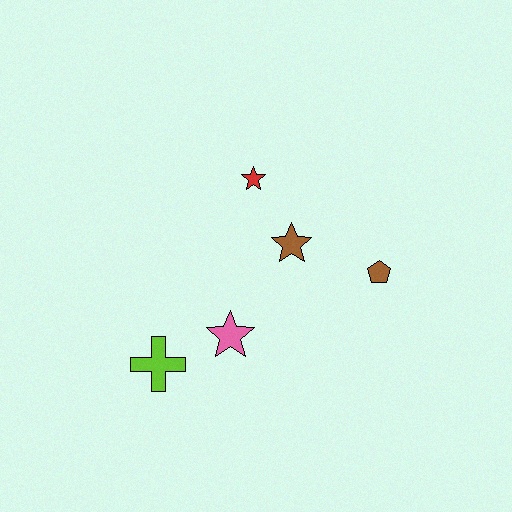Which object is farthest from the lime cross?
The brown pentagon is farthest from the lime cross.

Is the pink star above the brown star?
No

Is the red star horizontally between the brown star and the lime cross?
Yes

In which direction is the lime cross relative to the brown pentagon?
The lime cross is to the left of the brown pentagon.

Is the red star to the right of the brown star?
No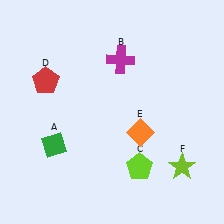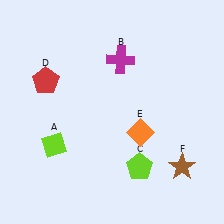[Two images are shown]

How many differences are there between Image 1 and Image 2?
There are 2 differences between the two images.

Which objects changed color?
A changed from green to lime. F changed from lime to brown.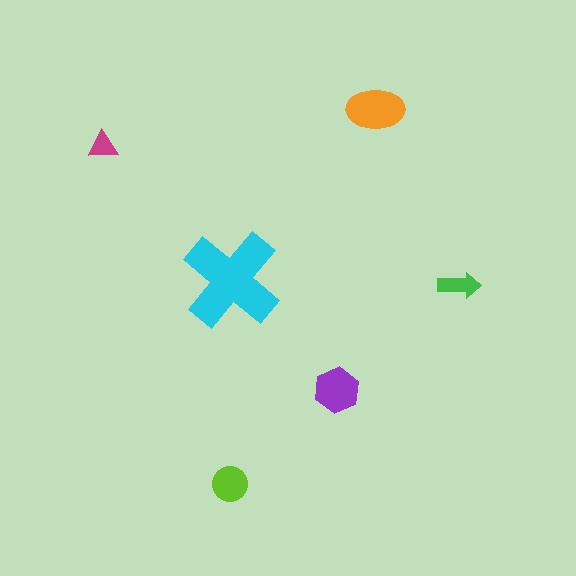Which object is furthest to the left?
The magenta triangle is leftmost.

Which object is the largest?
The cyan cross.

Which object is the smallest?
The magenta triangle.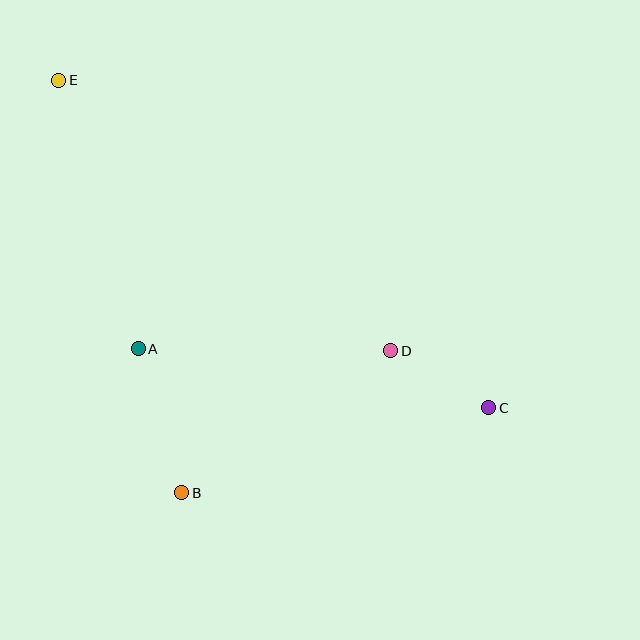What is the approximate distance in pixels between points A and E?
The distance between A and E is approximately 280 pixels.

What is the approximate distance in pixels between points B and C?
The distance between B and C is approximately 318 pixels.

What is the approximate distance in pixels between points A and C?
The distance between A and C is approximately 355 pixels.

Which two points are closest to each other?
Points C and D are closest to each other.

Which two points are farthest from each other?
Points C and E are farthest from each other.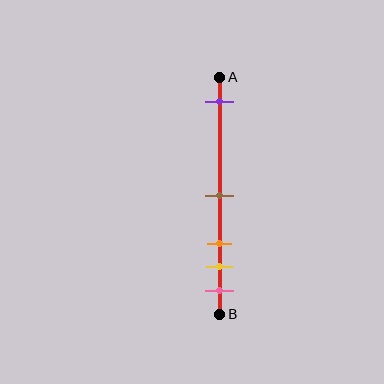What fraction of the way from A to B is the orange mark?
The orange mark is approximately 70% (0.7) of the way from A to B.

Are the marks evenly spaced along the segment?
No, the marks are not evenly spaced.